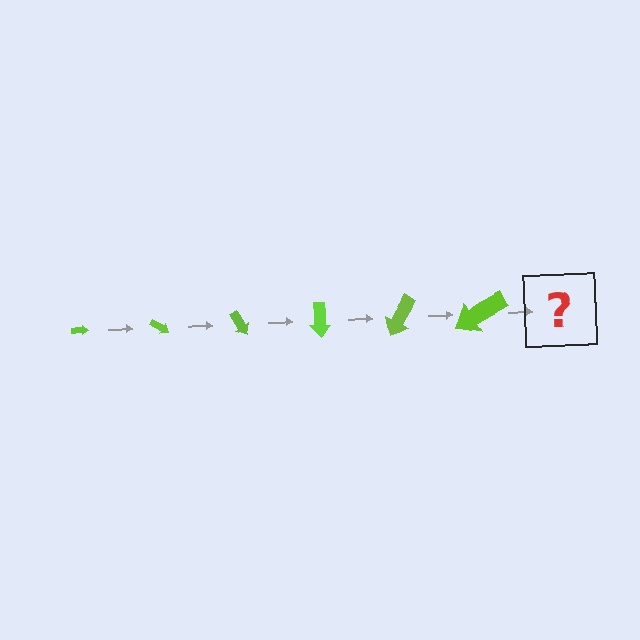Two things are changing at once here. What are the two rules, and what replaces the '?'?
The two rules are that the arrow grows larger each step and it rotates 30 degrees each step. The '?' should be an arrow, larger than the previous one and rotated 180 degrees from the start.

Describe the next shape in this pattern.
It should be an arrow, larger than the previous one and rotated 180 degrees from the start.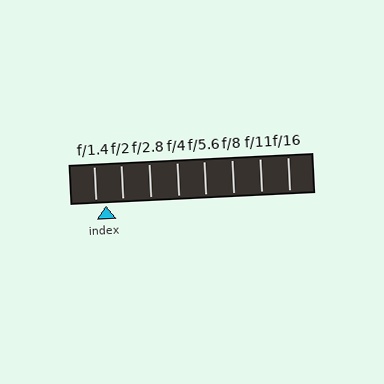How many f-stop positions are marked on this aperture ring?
There are 8 f-stop positions marked.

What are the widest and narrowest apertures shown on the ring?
The widest aperture shown is f/1.4 and the narrowest is f/16.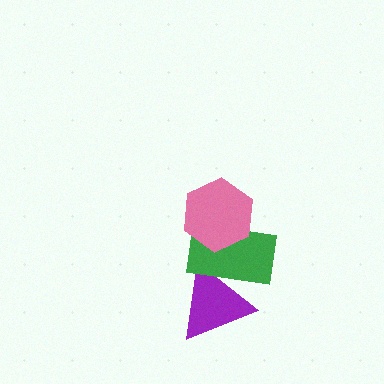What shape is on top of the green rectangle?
The pink hexagon is on top of the green rectangle.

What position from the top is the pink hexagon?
The pink hexagon is 1st from the top.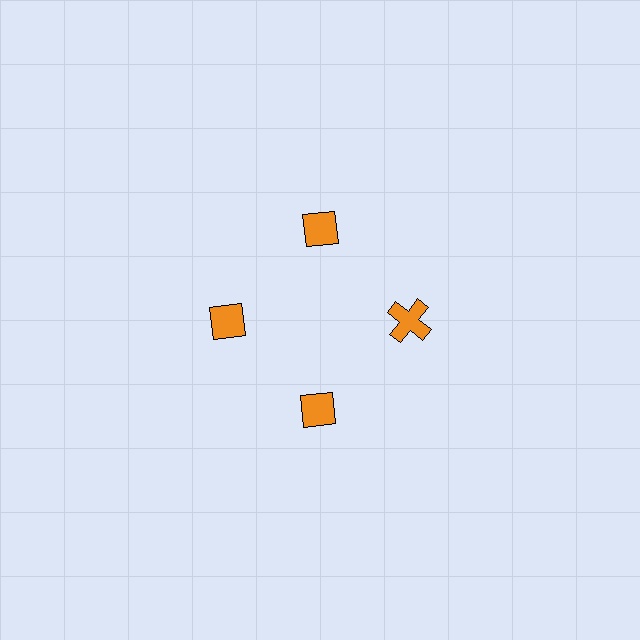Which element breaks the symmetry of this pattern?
The orange cross at roughly the 3 o'clock position breaks the symmetry. All other shapes are orange diamonds.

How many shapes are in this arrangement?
There are 4 shapes arranged in a ring pattern.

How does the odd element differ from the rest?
It has a different shape: cross instead of diamond.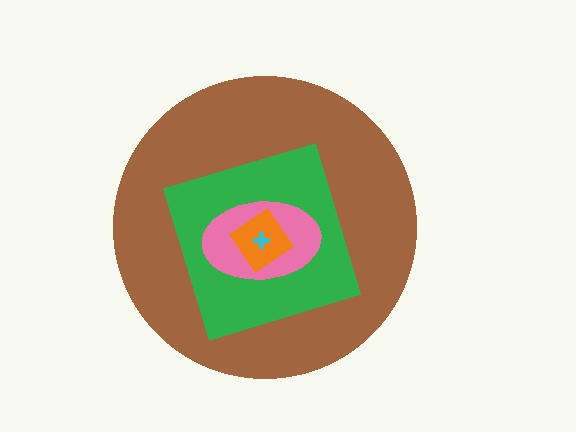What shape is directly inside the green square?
The pink ellipse.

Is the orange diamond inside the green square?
Yes.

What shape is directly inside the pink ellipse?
The orange diamond.